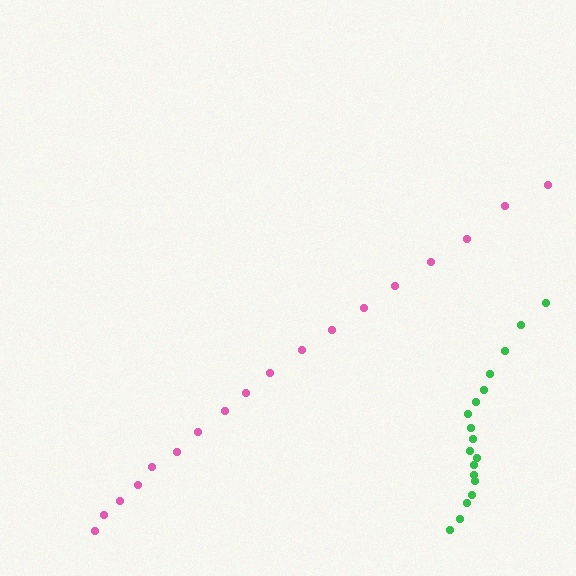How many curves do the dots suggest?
There are 2 distinct paths.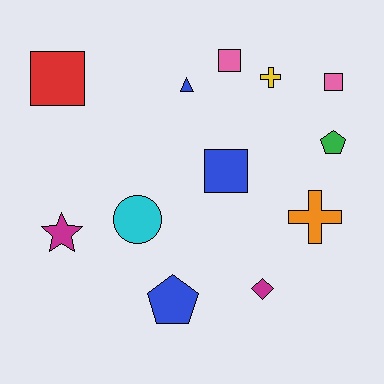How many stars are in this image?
There is 1 star.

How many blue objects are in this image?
There are 3 blue objects.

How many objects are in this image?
There are 12 objects.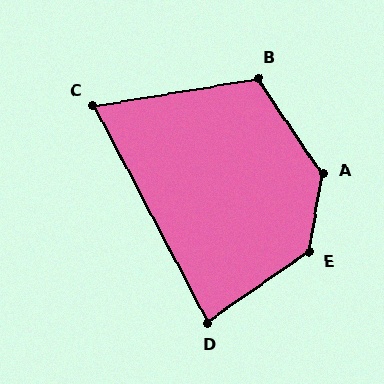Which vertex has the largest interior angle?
A, at approximately 137 degrees.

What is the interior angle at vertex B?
Approximately 114 degrees (obtuse).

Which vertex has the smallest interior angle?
C, at approximately 72 degrees.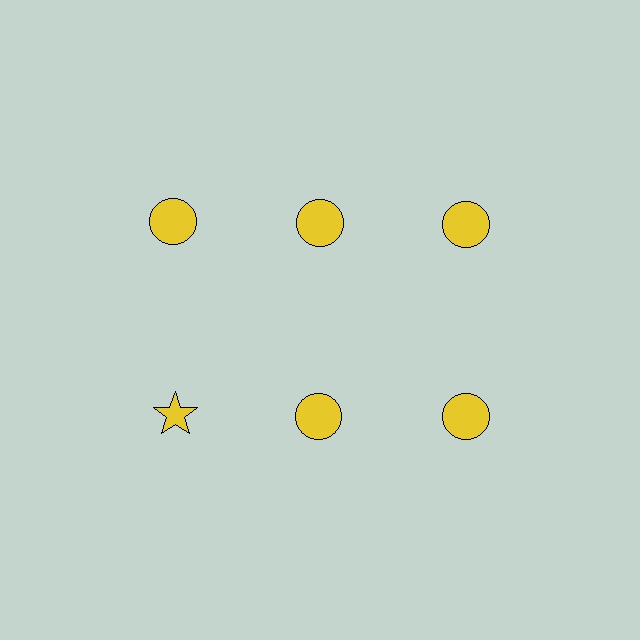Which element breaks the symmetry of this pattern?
The yellow star in the second row, leftmost column breaks the symmetry. All other shapes are yellow circles.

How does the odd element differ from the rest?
It has a different shape: star instead of circle.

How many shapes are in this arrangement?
There are 6 shapes arranged in a grid pattern.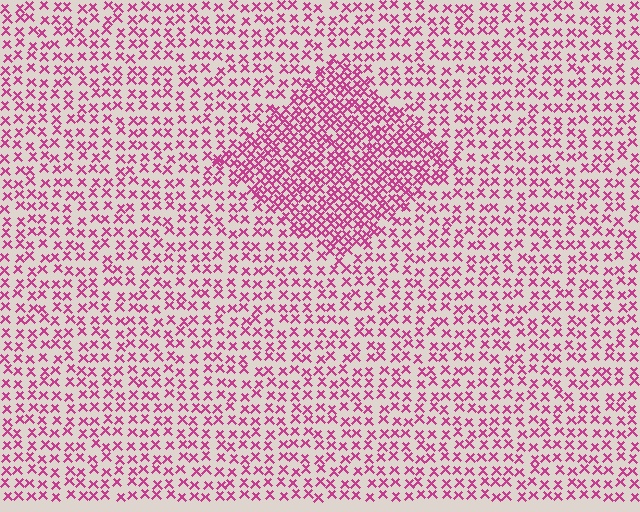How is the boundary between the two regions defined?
The boundary is defined by a change in element density (approximately 2.0x ratio). All elements are the same color, size, and shape.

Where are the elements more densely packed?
The elements are more densely packed inside the diamond boundary.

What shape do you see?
I see a diamond.